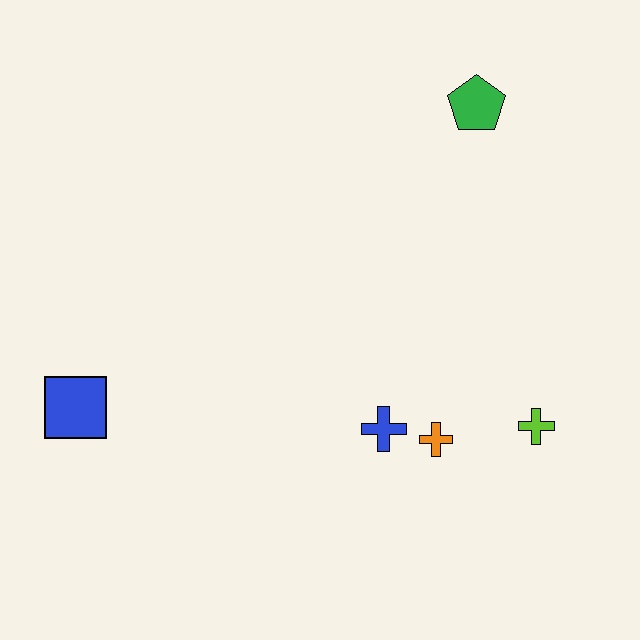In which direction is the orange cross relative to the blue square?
The orange cross is to the right of the blue square.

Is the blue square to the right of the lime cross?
No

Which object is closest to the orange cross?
The blue cross is closest to the orange cross.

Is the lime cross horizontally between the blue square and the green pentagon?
No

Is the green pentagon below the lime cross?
No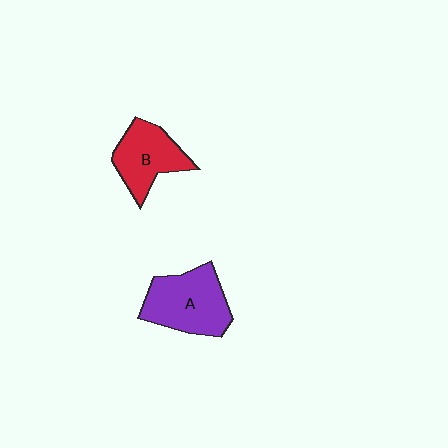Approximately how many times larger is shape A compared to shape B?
Approximately 1.2 times.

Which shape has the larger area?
Shape A (purple).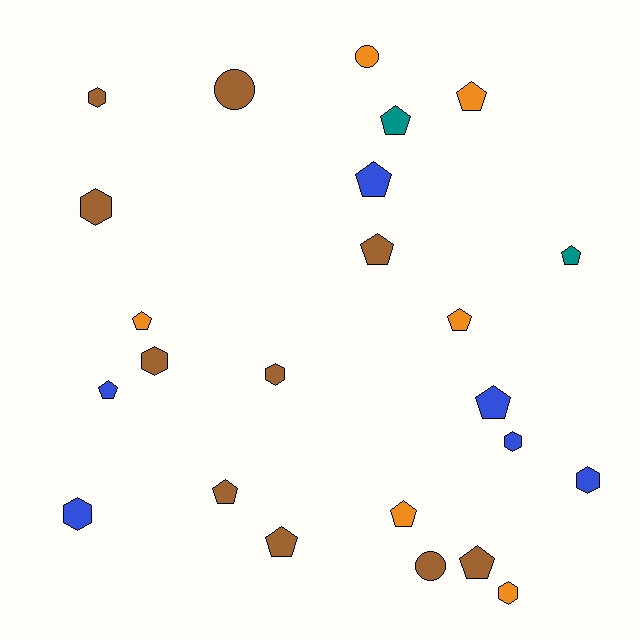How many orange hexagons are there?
There is 1 orange hexagon.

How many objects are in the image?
There are 24 objects.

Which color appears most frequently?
Brown, with 10 objects.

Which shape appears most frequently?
Pentagon, with 13 objects.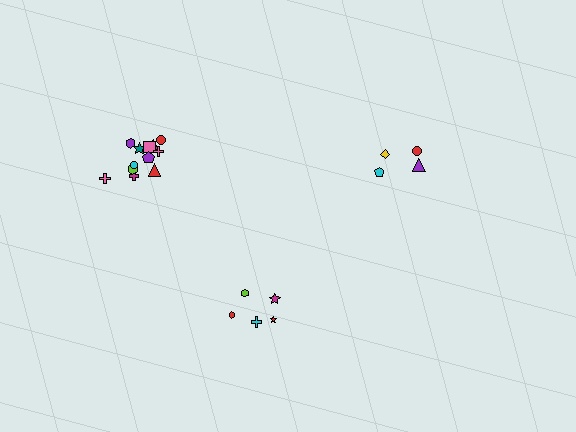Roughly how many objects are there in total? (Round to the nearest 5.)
Roughly 20 objects in total.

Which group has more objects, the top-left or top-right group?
The top-left group.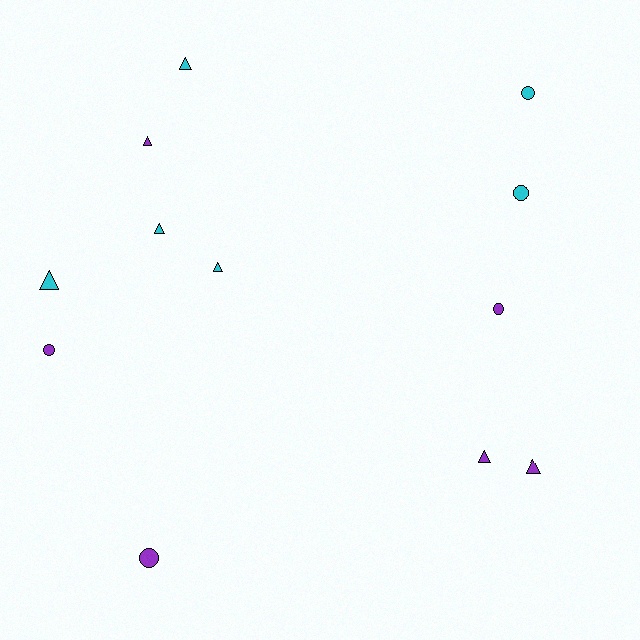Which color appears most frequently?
Cyan, with 6 objects.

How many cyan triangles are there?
There are 4 cyan triangles.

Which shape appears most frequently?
Triangle, with 7 objects.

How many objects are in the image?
There are 12 objects.